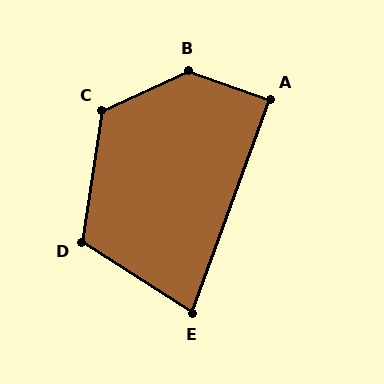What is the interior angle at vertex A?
Approximately 89 degrees (approximately right).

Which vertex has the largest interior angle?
B, at approximately 136 degrees.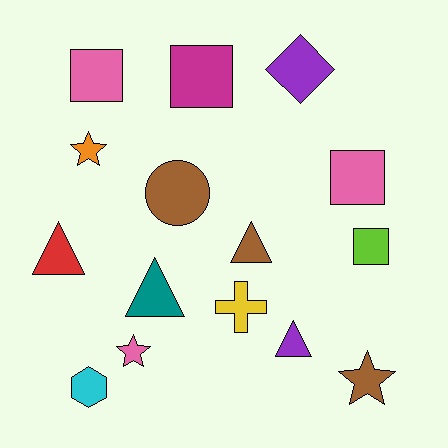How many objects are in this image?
There are 15 objects.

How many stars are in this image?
There are 3 stars.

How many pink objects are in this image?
There are 3 pink objects.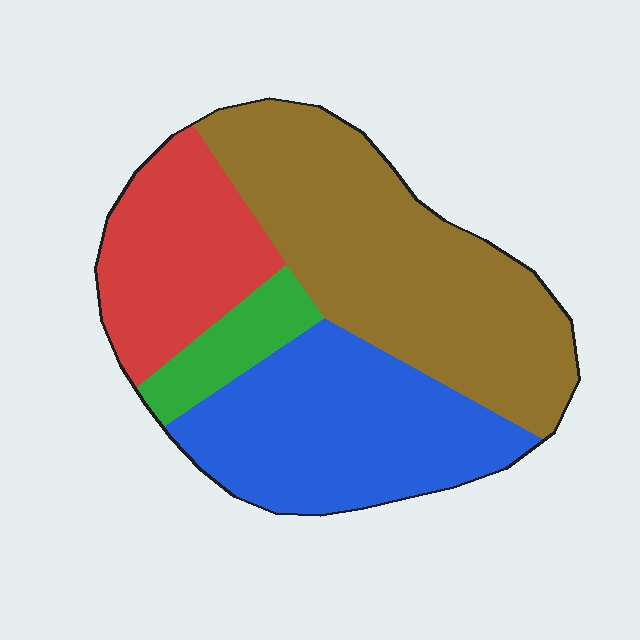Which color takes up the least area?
Green, at roughly 10%.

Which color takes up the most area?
Brown, at roughly 40%.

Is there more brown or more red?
Brown.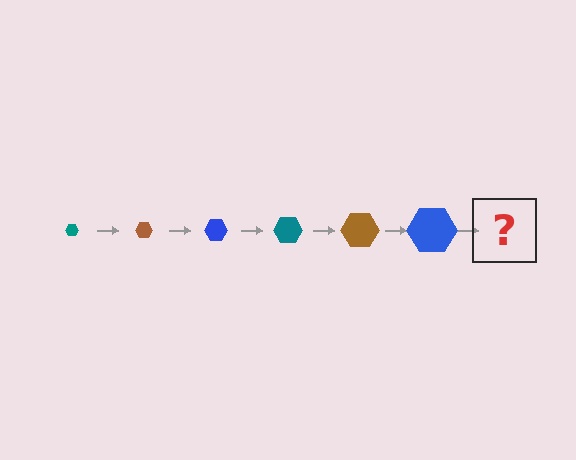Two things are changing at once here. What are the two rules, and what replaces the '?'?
The two rules are that the hexagon grows larger each step and the color cycles through teal, brown, and blue. The '?' should be a teal hexagon, larger than the previous one.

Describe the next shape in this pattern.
It should be a teal hexagon, larger than the previous one.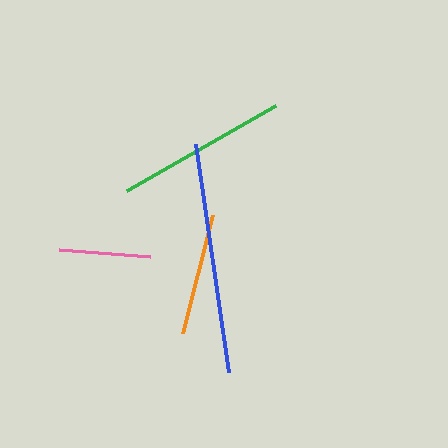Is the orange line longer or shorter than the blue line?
The blue line is longer than the orange line.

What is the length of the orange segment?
The orange segment is approximately 122 pixels long.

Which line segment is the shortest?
The pink line is the shortest at approximately 92 pixels.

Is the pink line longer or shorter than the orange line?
The orange line is longer than the pink line.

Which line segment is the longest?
The blue line is the longest at approximately 230 pixels.